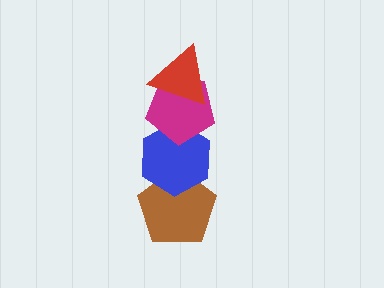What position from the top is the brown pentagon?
The brown pentagon is 4th from the top.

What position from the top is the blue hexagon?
The blue hexagon is 3rd from the top.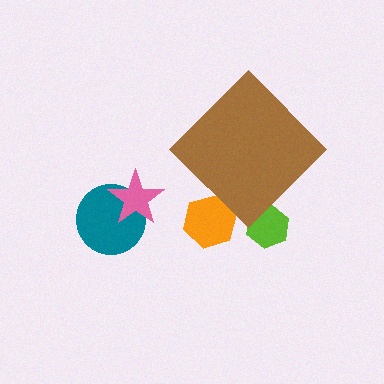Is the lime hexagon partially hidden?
Yes, the lime hexagon is partially hidden behind the brown diamond.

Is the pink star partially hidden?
No, the pink star is fully visible.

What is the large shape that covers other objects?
A brown diamond.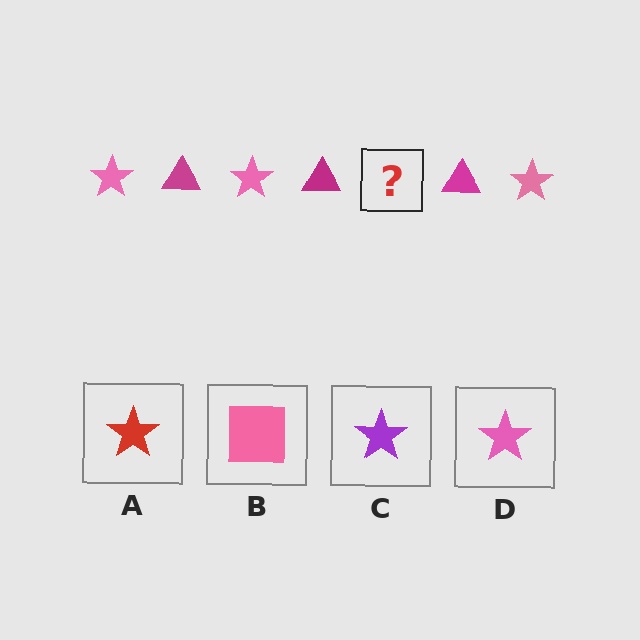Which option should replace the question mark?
Option D.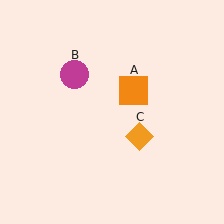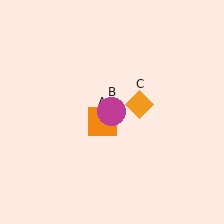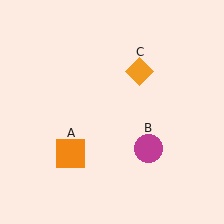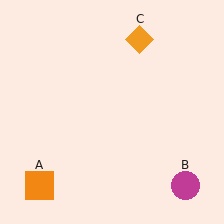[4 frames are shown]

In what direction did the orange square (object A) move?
The orange square (object A) moved down and to the left.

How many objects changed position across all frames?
3 objects changed position: orange square (object A), magenta circle (object B), orange diamond (object C).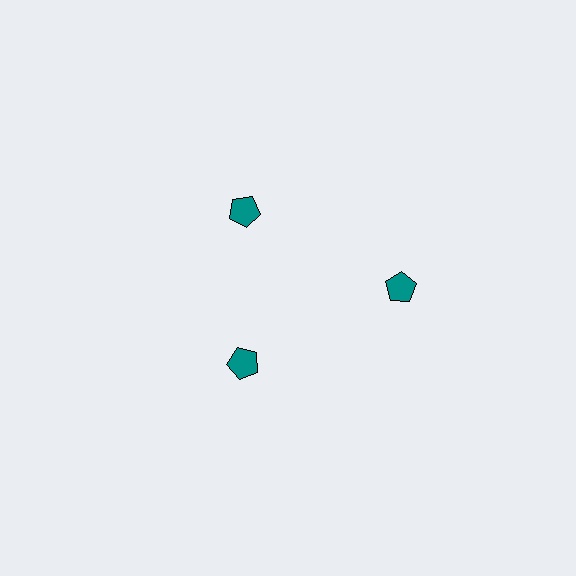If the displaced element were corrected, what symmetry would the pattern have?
It would have 3-fold rotational symmetry — the pattern would map onto itself every 120 degrees.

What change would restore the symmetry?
The symmetry would be restored by moving it inward, back onto the ring so that all 3 pentagons sit at equal angles and equal distance from the center.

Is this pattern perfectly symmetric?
No. The 3 teal pentagons are arranged in a ring, but one element near the 3 o'clock position is pushed outward from the center, breaking the 3-fold rotational symmetry.